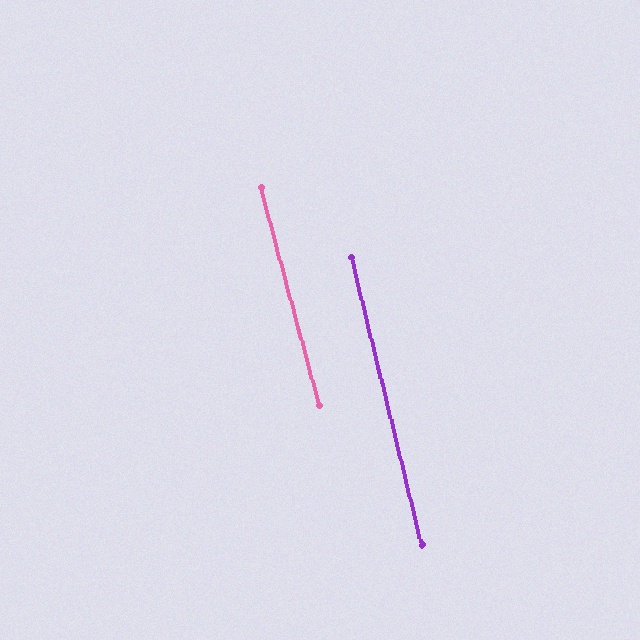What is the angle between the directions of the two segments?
Approximately 1 degree.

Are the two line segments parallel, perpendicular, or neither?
Parallel — their directions differ by only 1.2°.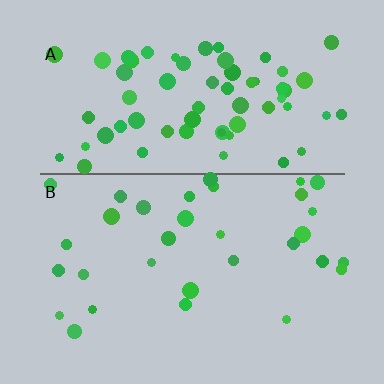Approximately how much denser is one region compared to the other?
Approximately 2.2× — region A over region B.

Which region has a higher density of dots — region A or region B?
A (the top).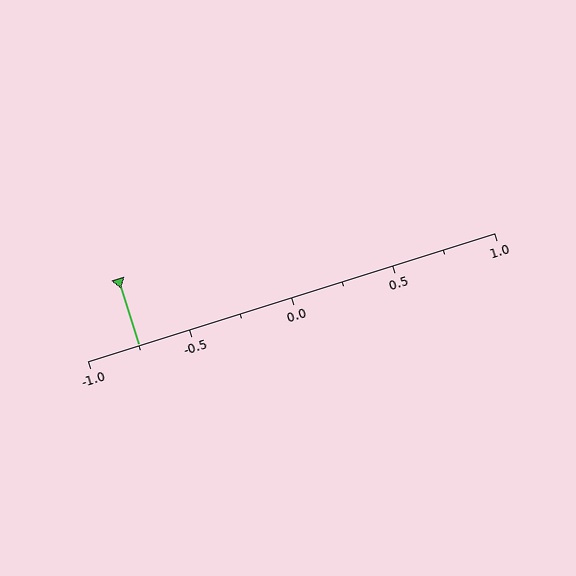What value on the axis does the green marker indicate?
The marker indicates approximately -0.75.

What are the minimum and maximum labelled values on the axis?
The axis runs from -1.0 to 1.0.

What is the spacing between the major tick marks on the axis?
The major ticks are spaced 0.5 apart.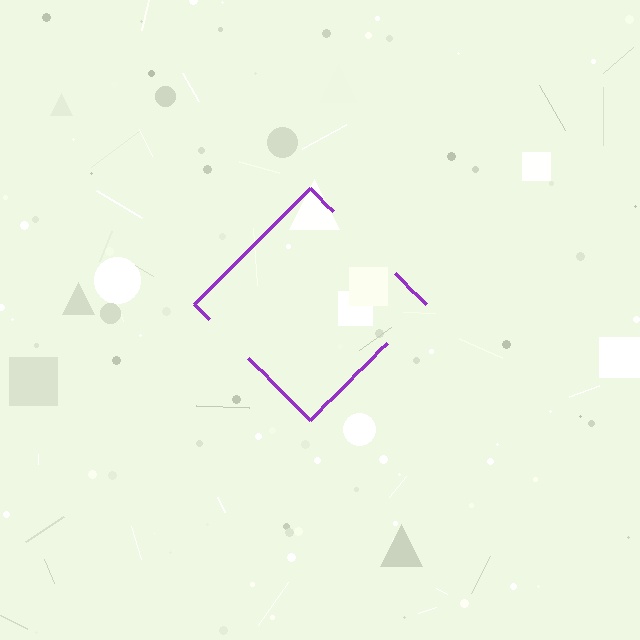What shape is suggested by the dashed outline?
The dashed outline suggests a diamond.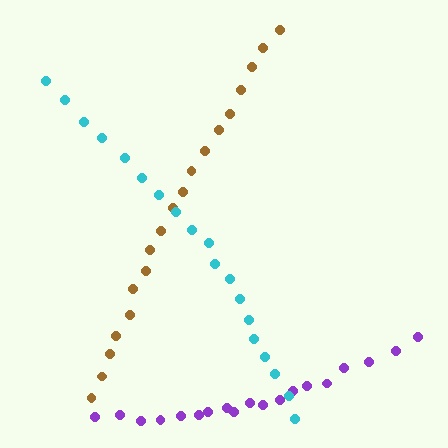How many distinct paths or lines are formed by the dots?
There are 3 distinct paths.